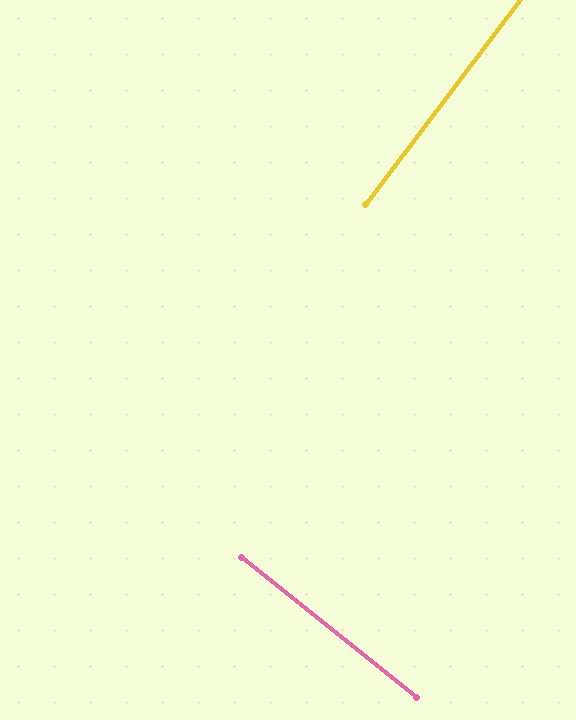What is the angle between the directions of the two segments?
Approximately 88 degrees.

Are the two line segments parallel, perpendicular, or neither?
Perpendicular — they meet at approximately 88°.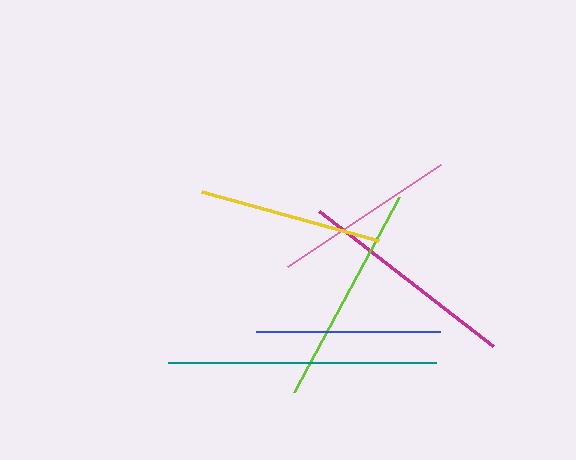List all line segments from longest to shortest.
From longest to shortest: teal, lime, magenta, blue, pink, yellow.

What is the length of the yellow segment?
The yellow segment is approximately 183 pixels long.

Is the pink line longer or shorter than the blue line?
The blue line is longer than the pink line.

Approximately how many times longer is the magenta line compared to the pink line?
The magenta line is approximately 1.2 times the length of the pink line.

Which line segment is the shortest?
The yellow line is the shortest at approximately 183 pixels.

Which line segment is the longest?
The teal line is the longest at approximately 269 pixels.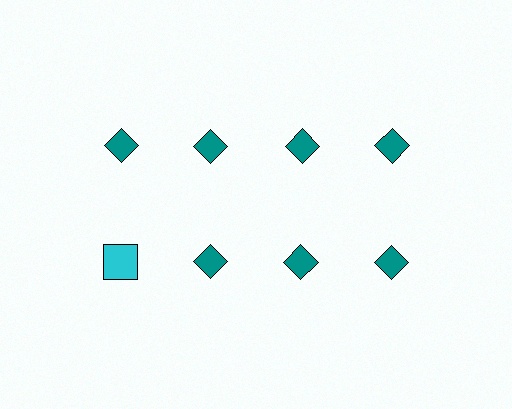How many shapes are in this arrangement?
There are 8 shapes arranged in a grid pattern.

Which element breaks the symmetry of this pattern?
The cyan square in the second row, leftmost column breaks the symmetry. All other shapes are teal diamonds.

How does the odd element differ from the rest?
It differs in both color (cyan instead of teal) and shape (square instead of diamond).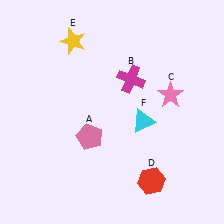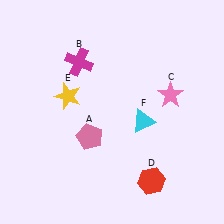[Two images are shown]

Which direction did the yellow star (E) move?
The yellow star (E) moved down.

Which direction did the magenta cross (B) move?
The magenta cross (B) moved left.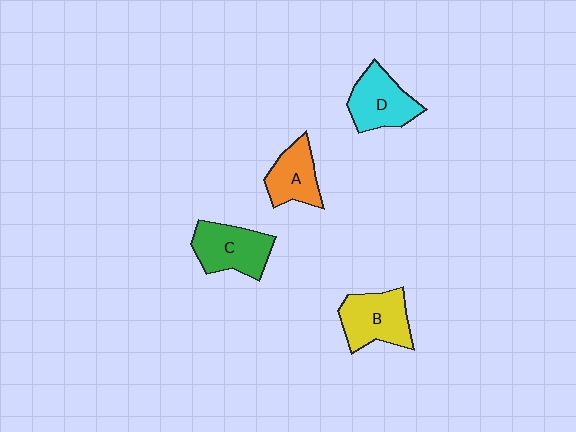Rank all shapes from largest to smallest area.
From largest to smallest: B (yellow), C (green), D (cyan), A (orange).